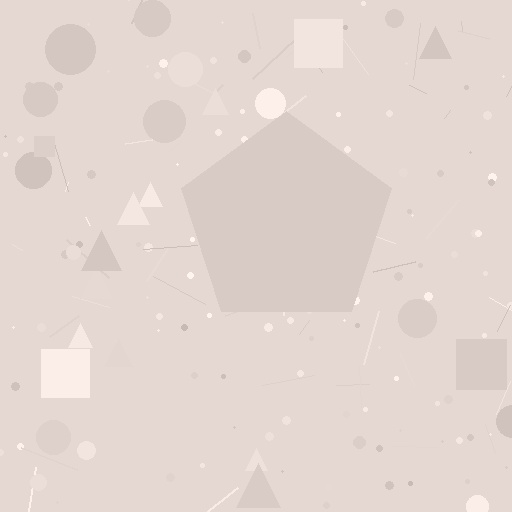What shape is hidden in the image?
A pentagon is hidden in the image.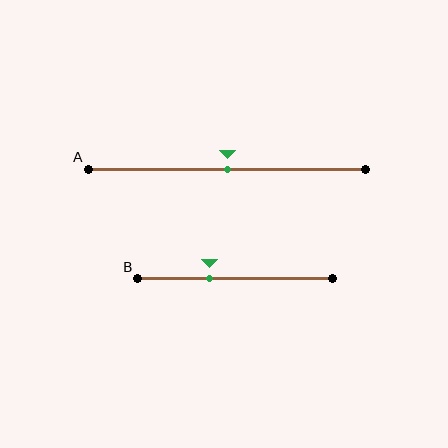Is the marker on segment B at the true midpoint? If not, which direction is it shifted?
No, the marker on segment B is shifted to the left by about 13% of the segment length.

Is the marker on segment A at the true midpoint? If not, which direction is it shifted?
Yes, the marker on segment A is at the true midpoint.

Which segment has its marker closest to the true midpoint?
Segment A has its marker closest to the true midpoint.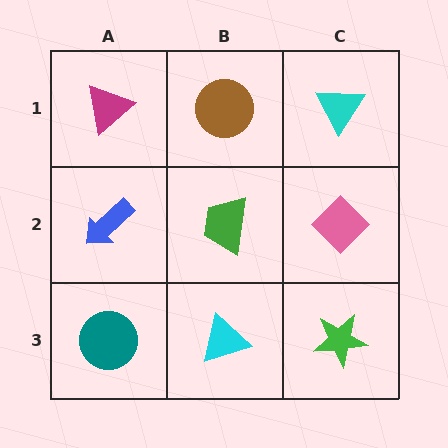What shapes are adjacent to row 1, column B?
A green trapezoid (row 2, column B), a magenta triangle (row 1, column A), a cyan triangle (row 1, column C).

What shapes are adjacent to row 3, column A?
A blue arrow (row 2, column A), a cyan triangle (row 3, column B).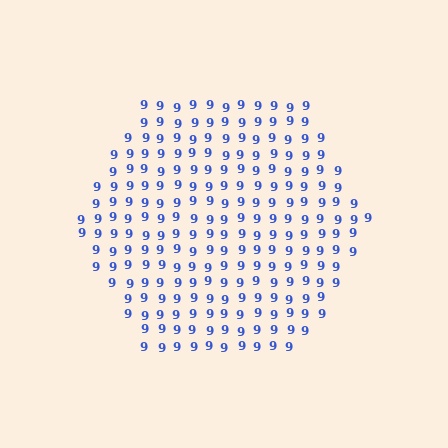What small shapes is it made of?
It is made of small digit 9's.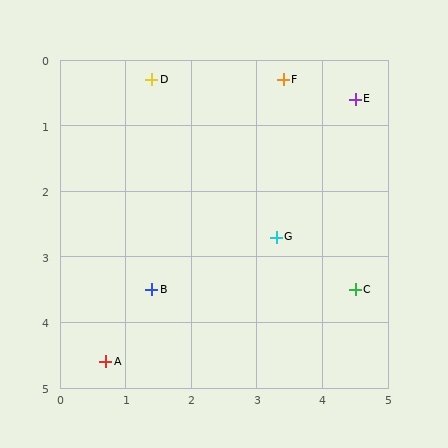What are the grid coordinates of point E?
Point E is at approximately (4.5, 0.6).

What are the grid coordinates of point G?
Point G is at approximately (3.3, 2.7).